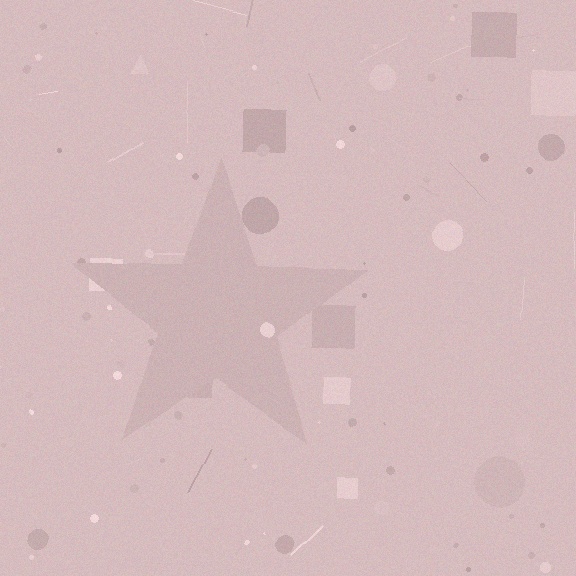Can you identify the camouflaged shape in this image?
The camouflaged shape is a star.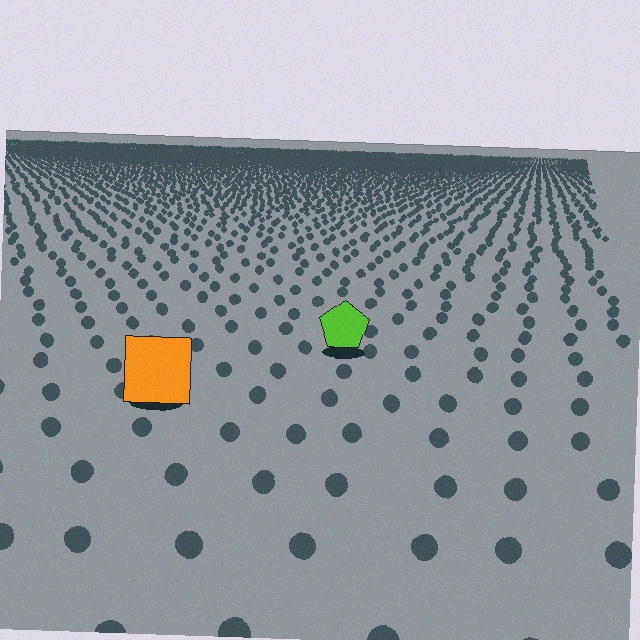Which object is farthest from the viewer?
The lime pentagon is farthest from the viewer. It appears smaller and the ground texture around it is denser.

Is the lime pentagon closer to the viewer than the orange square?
No. The orange square is closer — you can tell from the texture gradient: the ground texture is coarser near it.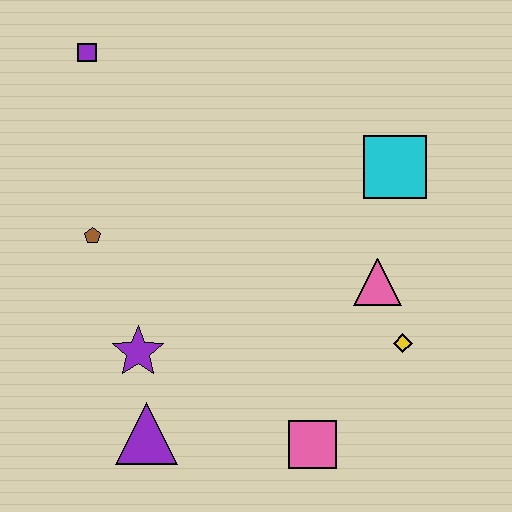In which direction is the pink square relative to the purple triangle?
The pink square is to the right of the purple triangle.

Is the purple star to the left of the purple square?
No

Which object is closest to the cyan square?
The pink triangle is closest to the cyan square.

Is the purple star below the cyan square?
Yes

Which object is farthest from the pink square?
The purple square is farthest from the pink square.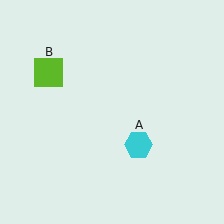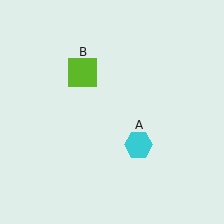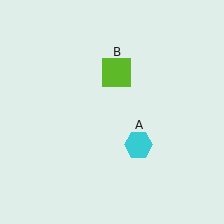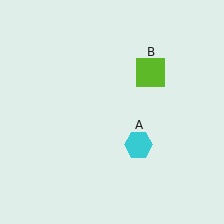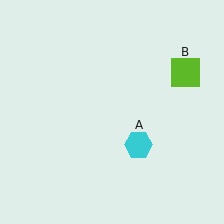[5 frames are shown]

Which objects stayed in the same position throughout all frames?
Cyan hexagon (object A) remained stationary.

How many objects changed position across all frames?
1 object changed position: lime square (object B).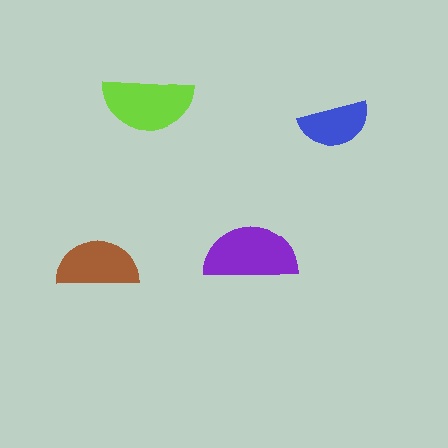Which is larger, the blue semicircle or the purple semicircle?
The purple one.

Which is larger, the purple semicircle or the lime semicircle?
The purple one.